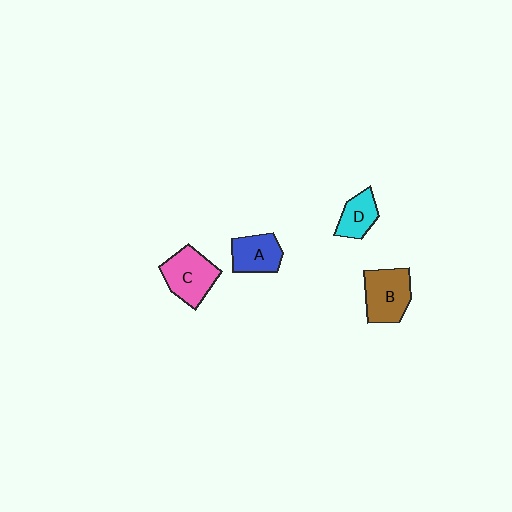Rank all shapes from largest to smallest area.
From largest to smallest: C (pink), B (brown), A (blue), D (cyan).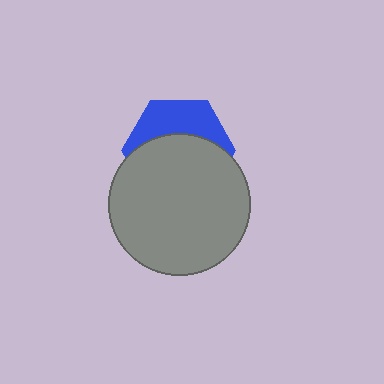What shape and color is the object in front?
The object in front is a gray circle.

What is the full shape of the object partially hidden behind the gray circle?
The partially hidden object is a blue hexagon.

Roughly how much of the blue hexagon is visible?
A small part of it is visible (roughly 39%).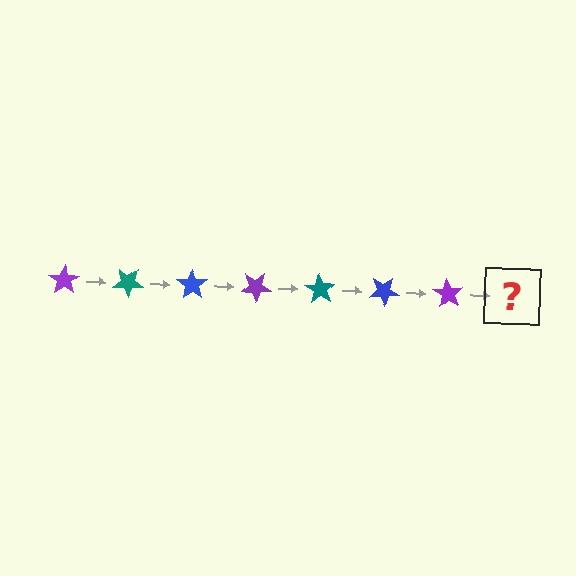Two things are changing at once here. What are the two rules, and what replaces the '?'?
The two rules are that it rotates 35 degrees each step and the color cycles through purple, teal, and blue. The '?' should be a teal star, rotated 245 degrees from the start.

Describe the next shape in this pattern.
It should be a teal star, rotated 245 degrees from the start.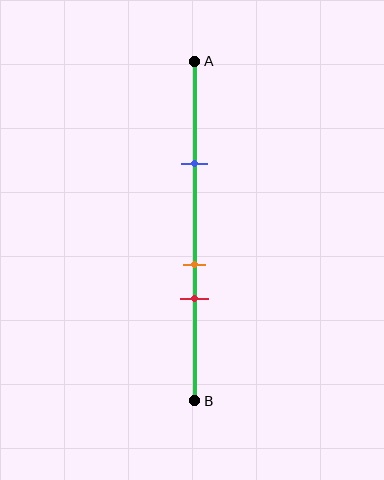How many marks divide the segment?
There are 3 marks dividing the segment.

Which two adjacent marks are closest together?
The orange and red marks are the closest adjacent pair.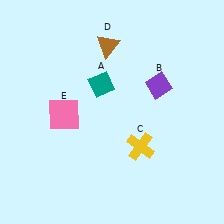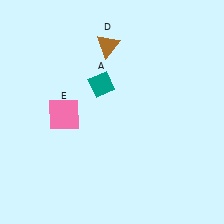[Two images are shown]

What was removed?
The purple diamond (B), the yellow cross (C) were removed in Image 2.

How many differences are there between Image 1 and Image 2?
There are 2 differences between the two images.